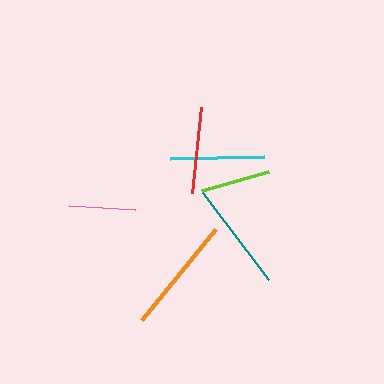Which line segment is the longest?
The orange line is the longest at approximately 118 pixels.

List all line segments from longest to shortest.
From longest to shortest: orange, teal, cyan, red, lime, pink.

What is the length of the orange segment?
The orange segment is approximately 118 pixels long.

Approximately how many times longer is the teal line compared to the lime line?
The teal line is approximately 1.6 times the length of the lime line.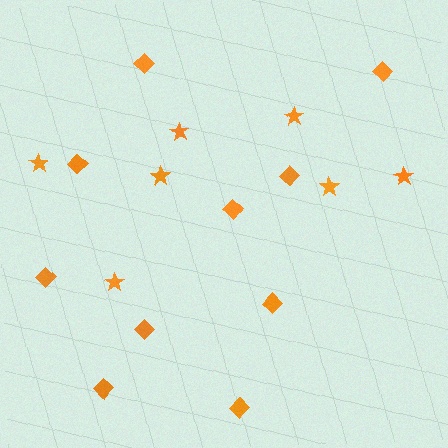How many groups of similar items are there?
There are 2 groups: one group of stars (7) and one group of diamonds (10).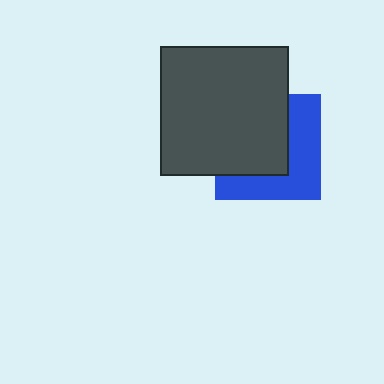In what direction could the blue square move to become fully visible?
The blue square could move toward the lower-right. That would shift it out from behind the dark gray square entirely.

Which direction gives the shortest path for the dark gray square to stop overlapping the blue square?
Moving toward the upper-left gives the shortest separation.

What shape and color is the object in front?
The object in front is a dark gray square.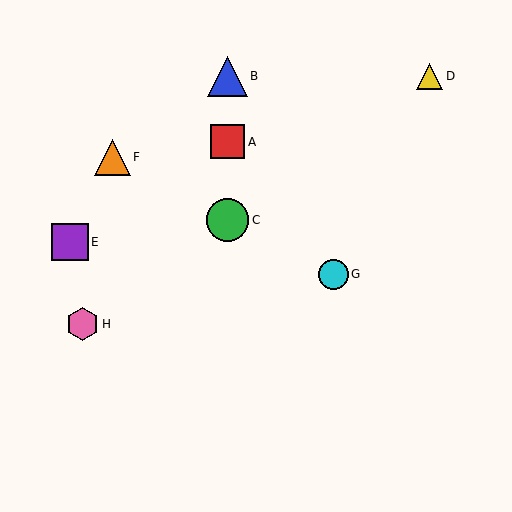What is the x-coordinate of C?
Object C is at x≈227.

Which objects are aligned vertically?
Objects A, B, C are aligned vertically.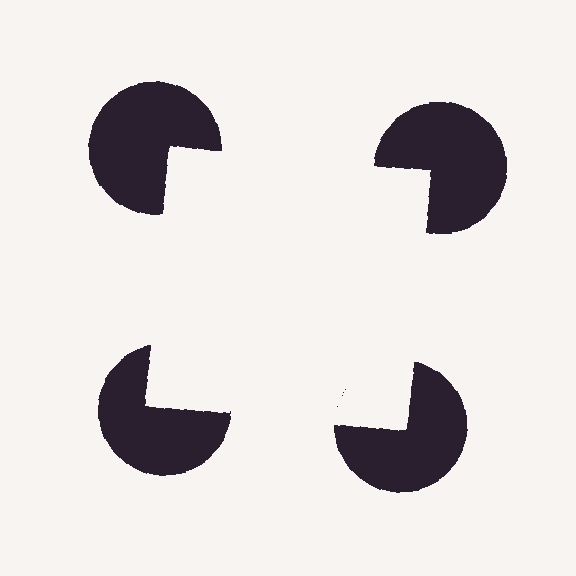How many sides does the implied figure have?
4 sides.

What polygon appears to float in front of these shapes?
An illusory square — its edges are inferred from the aligned wedge cuts in the pac-man discs, not physically drawn.